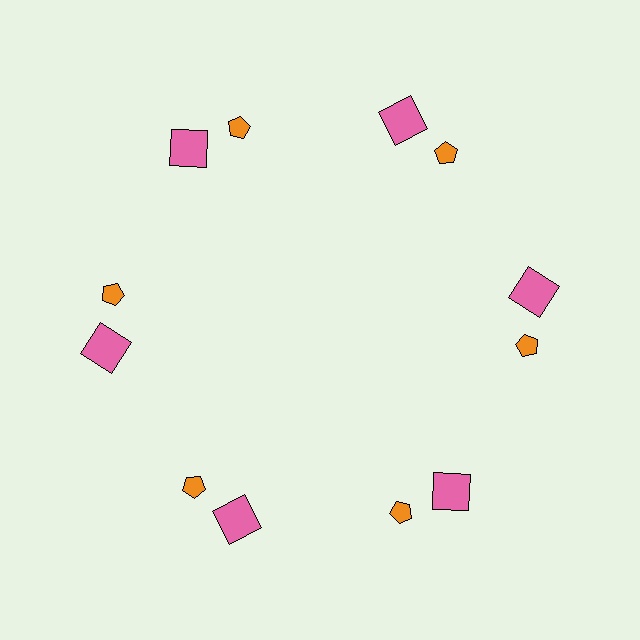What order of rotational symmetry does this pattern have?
This pattern has 6-fold rotational symmetry.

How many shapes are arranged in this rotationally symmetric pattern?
There are 12 shapes, arranged in 6 groups of 2.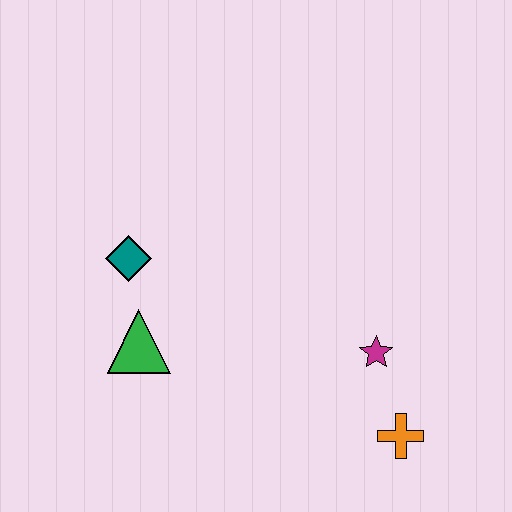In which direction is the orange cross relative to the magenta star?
The orange cross is below the magenta star.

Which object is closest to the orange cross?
The magenta star is closest to the orange cross.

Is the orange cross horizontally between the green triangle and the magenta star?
No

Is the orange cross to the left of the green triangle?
No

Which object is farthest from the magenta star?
The teal diamond is farthest from the magenta star.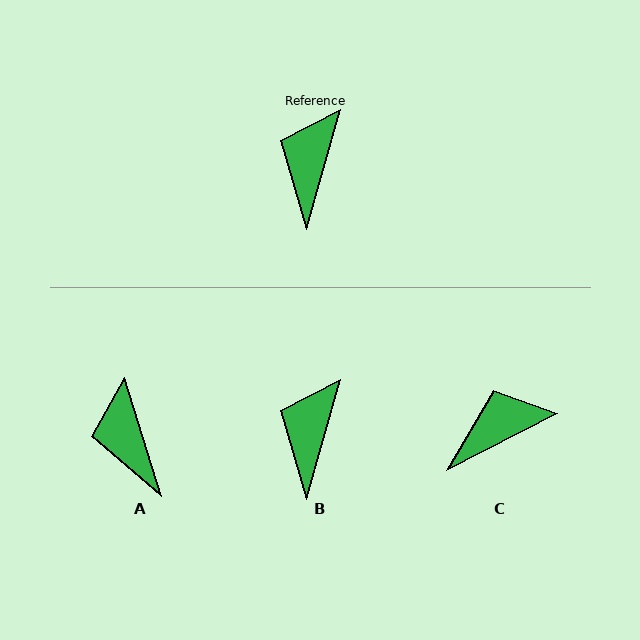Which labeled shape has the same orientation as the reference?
B.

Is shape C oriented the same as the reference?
No, it is off by about 47 degrees.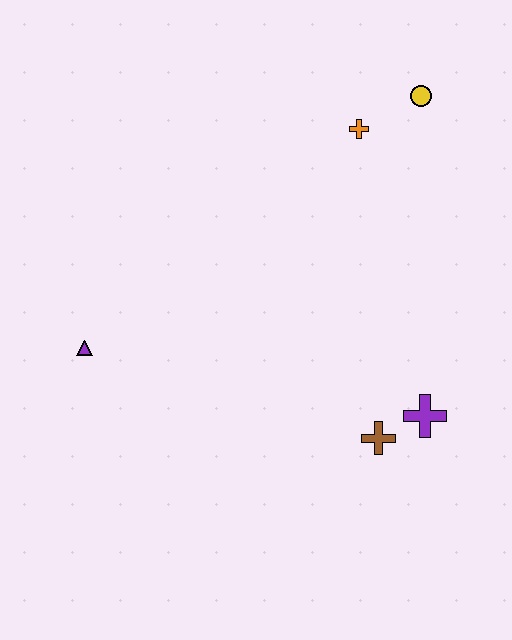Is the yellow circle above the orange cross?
Yes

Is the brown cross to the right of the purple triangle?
Yes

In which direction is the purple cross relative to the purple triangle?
The purple cross is to the right of the purple triangle.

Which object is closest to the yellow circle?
The orange cross is closest to the yellow circle.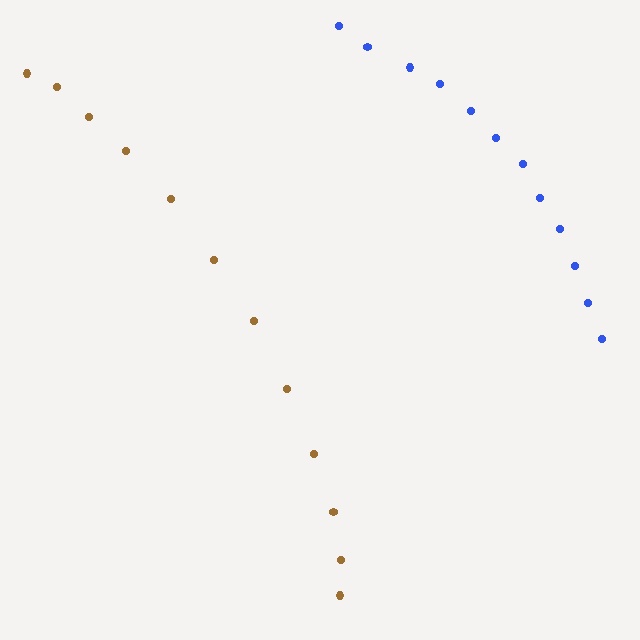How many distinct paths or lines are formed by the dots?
There are 2 distinct paths.